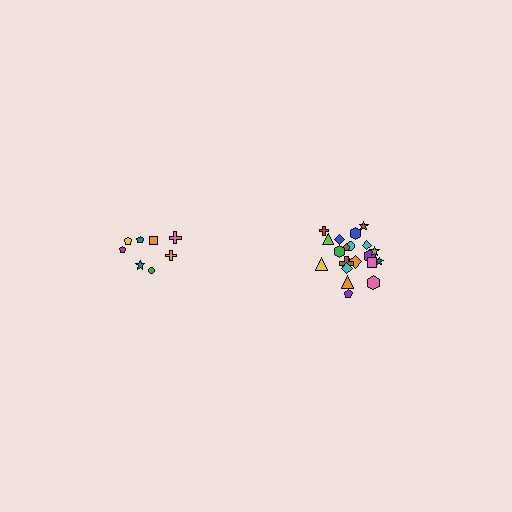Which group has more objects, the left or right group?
The right group.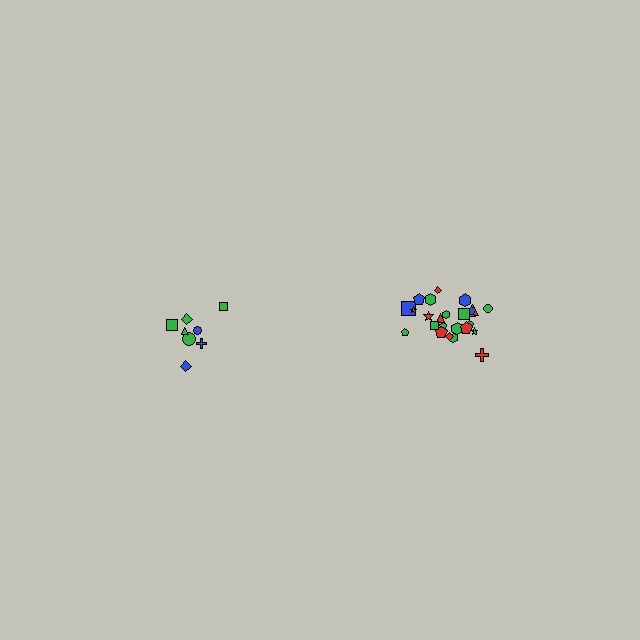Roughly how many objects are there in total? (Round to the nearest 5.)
Roughly 35 objects in total.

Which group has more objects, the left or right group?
The right group.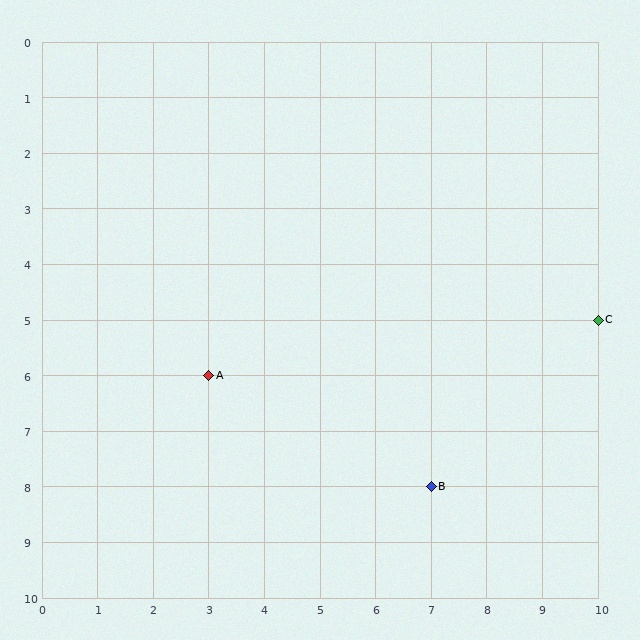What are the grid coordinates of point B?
Point B is at grid coordinates (7, 8).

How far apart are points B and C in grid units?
Points B and C are 3 columns and 3 rows apart (about 4.2 grid units diagonally).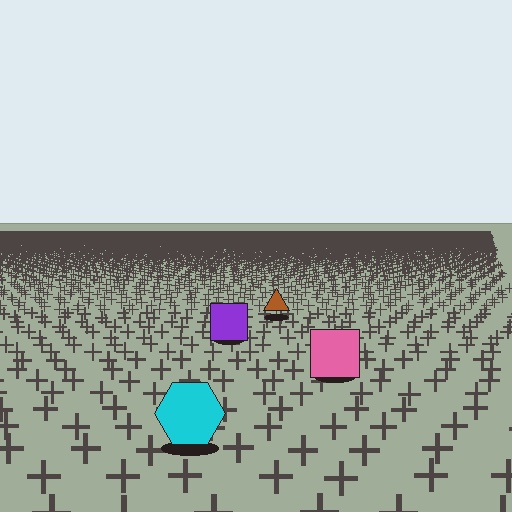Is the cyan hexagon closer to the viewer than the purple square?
Yes. The cyan hexagon is closer — you can tell from the texture gradient: the ground texture is coarser near it.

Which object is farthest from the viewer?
The brown triangle is farthest from the viewer. It appears smaller and the ground texture around it is denser.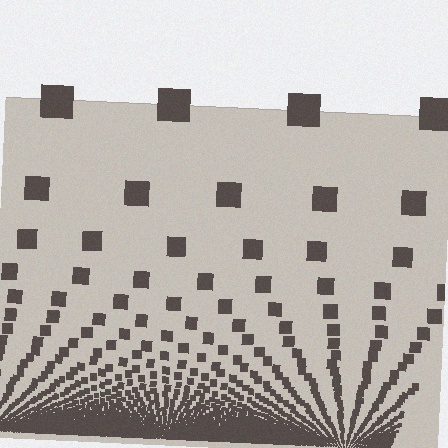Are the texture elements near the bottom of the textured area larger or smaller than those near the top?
Smaller. The gradient is inverted — elements near the bottom are smaller and denser.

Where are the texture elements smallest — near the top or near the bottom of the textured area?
Near the bottom.